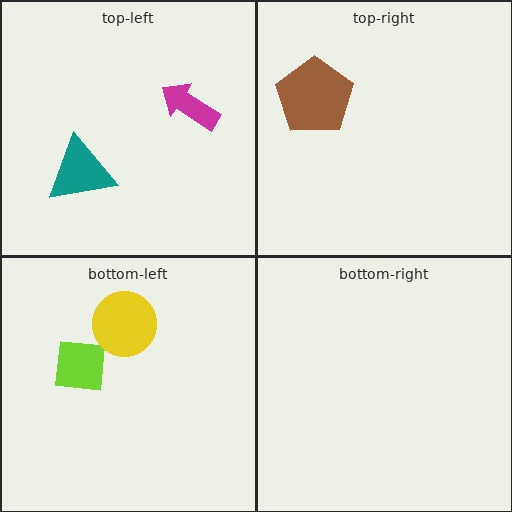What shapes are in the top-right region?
The brown pentagon.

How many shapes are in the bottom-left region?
2.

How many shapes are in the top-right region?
1.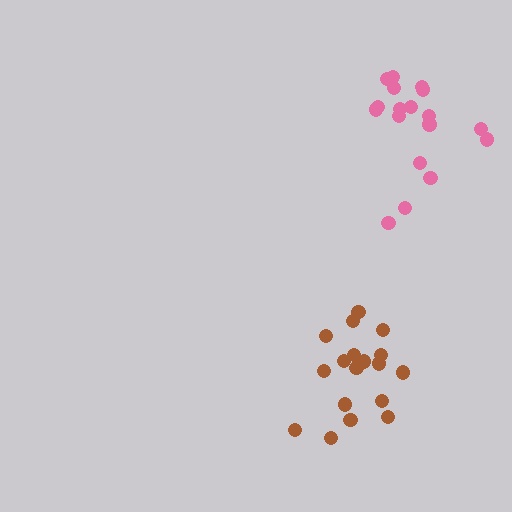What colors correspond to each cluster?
The clusters are colored: pink, brown.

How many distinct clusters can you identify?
There are 2 distinct clusters.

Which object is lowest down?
The brown cluster is bottommost.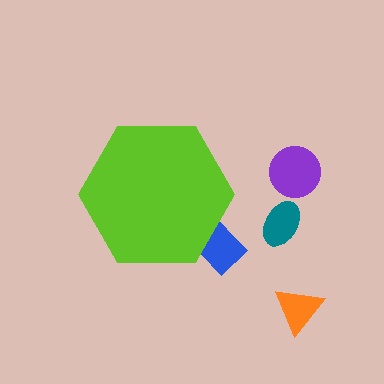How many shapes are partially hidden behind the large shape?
1 shape is partially hidden.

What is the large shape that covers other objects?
A lime hexagon.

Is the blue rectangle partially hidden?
Yes, the blue rectangle is partially hidden behind the lime hexagon.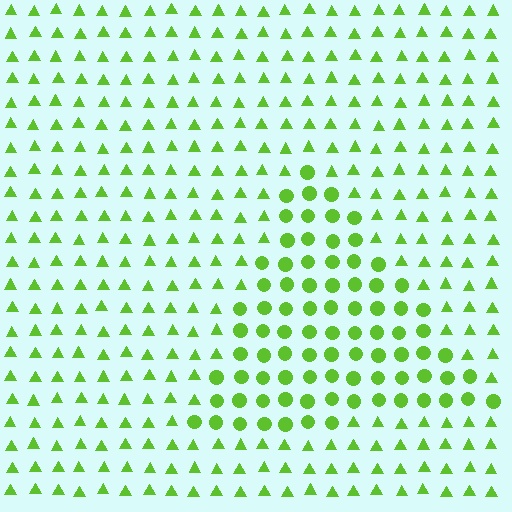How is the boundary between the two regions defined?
The boundary is defined by a change in element shape: circles inside vs. triangles outside. All elements share the same color and spacing.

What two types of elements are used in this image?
The image uses circles inside the triangle region and triangles outside it.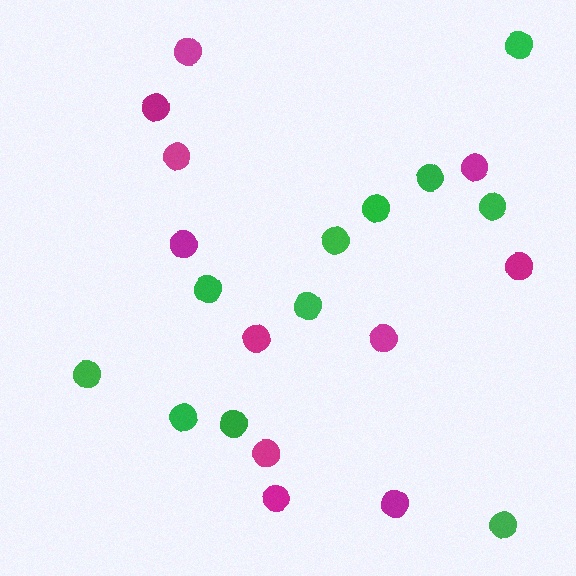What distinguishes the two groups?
There are 2 groups: one group of green circles (11) and one group of magenta circles (11).